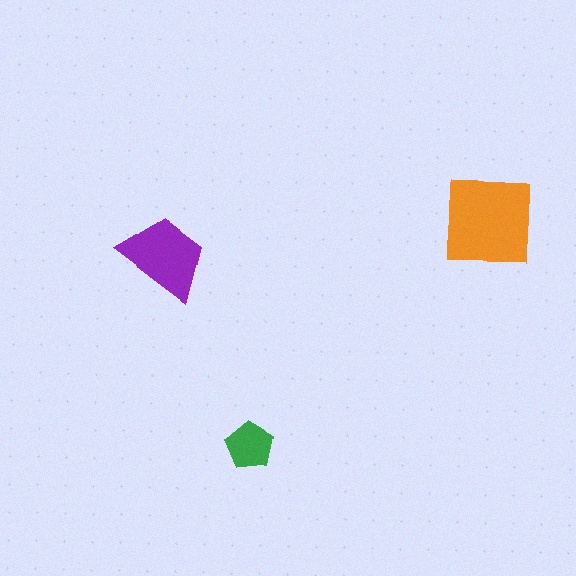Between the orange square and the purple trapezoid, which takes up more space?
The orange square.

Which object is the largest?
The orange square.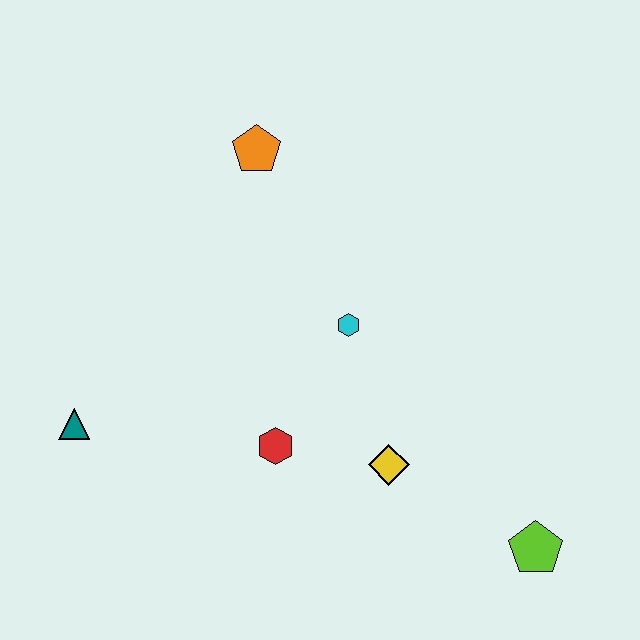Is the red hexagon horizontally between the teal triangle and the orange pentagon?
No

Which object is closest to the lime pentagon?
The yellow diamond is closest to the lime pentagon.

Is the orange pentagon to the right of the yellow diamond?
No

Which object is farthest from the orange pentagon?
The lime pentagon is farthest from the orange pentagon.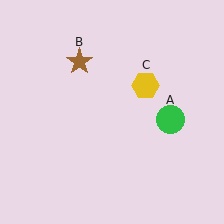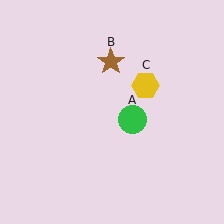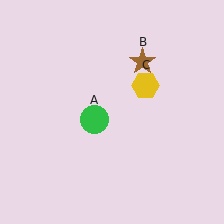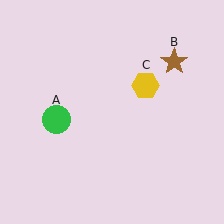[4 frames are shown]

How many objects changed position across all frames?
2 objects changed position: green circle (object A), brown star (object B).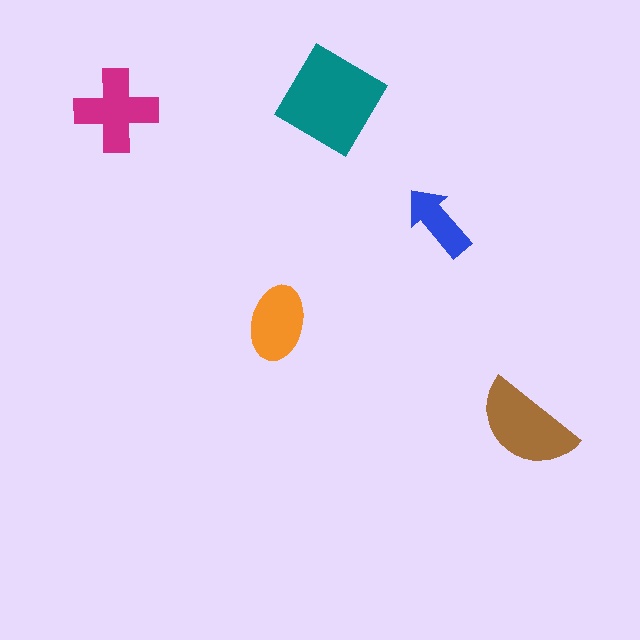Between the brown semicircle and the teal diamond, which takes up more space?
The teal diamond.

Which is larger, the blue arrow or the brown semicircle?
The brown semicircle.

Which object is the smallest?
The blue arrow.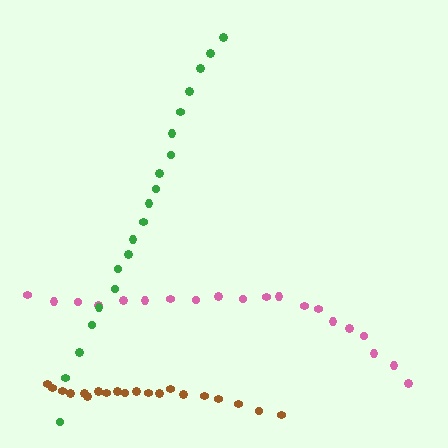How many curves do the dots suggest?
There are 3 distinct paths.